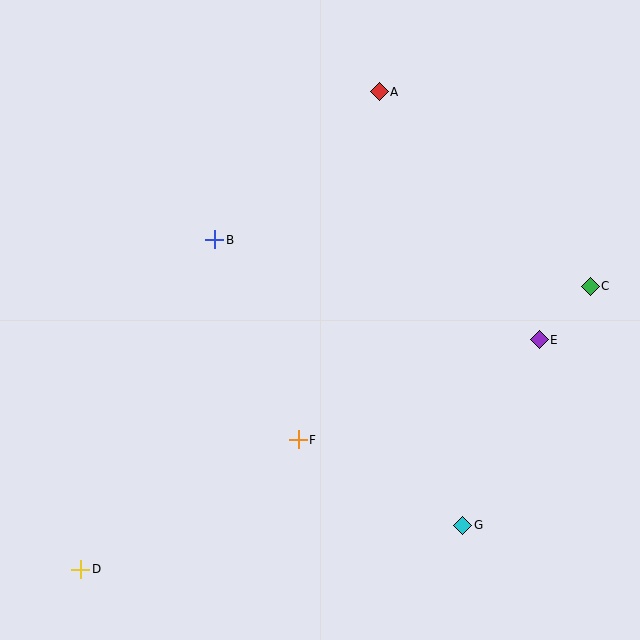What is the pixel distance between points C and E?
The distance between C and E is 74 pixels.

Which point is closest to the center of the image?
Point F at (298, 440) is closest to the center.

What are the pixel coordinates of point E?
Point E is at (539, 340).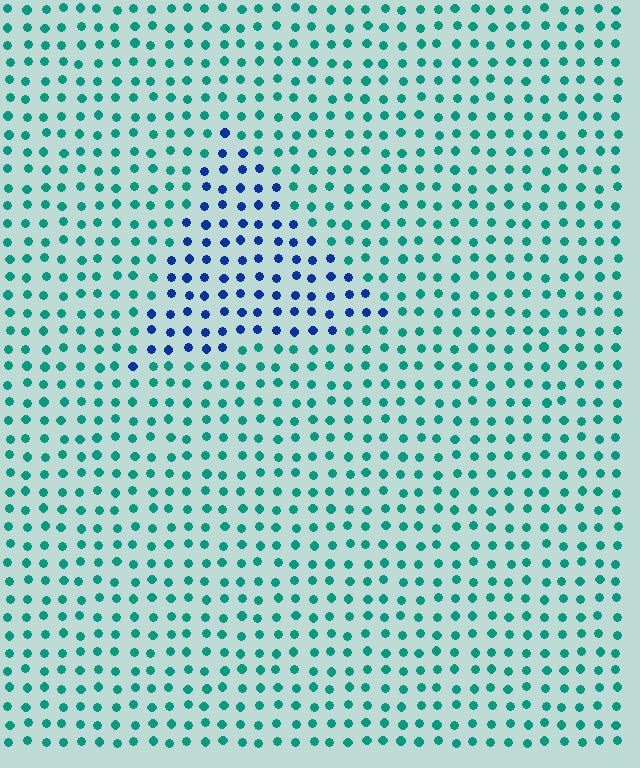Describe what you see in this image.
The image is filled with small teal elements in a uniform arrangement. A triangle-shaped region is visible where the elements are tinted to a slightly different hue, forming a subtle color boundary.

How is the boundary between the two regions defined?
The boundary is defined purely by a slight shift in hue (about 53 degrees). Spacing, size, and orientation are identical on both sides.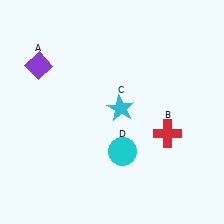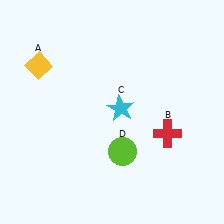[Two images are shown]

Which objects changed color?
A changed from purple to yellow. D changed from cyan to lime.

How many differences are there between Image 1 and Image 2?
There are 2 differences between the two images.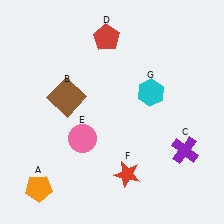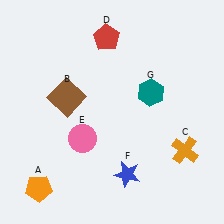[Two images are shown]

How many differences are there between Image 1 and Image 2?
There are 3 differences between the two images.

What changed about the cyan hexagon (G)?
In Image 1, G is cyan. In Image 2, it changed to teal.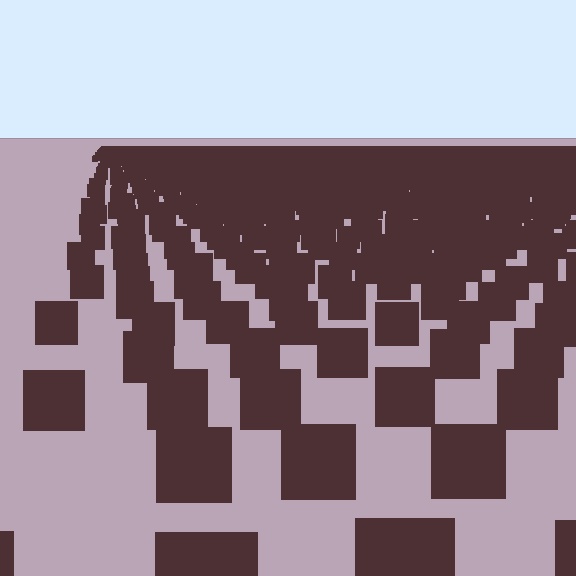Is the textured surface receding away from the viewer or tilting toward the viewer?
The surface is receding away from the viewer. Texture elements get smaller and denser toward the top.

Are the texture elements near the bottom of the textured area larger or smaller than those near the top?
Larger. Near the bottom, elements are closer to the viewer and appear at a bigger on-screen size.